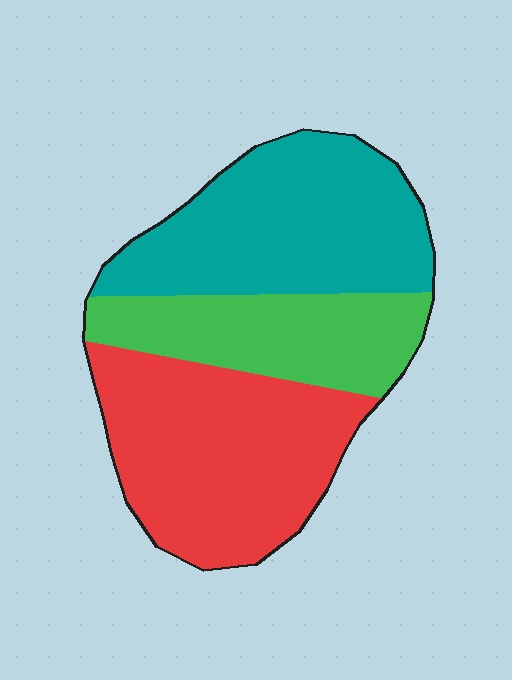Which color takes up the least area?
Green, at roughly 25%.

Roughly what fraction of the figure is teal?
Teal takes up about three eighths (3/8) of the figure.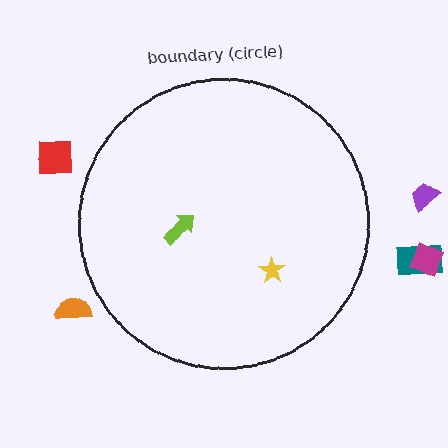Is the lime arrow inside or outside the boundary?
Inside.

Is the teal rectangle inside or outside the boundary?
Outside.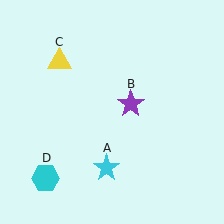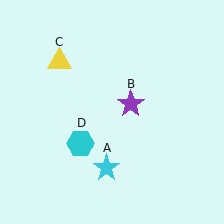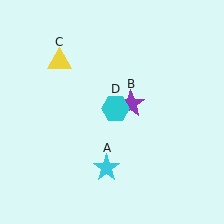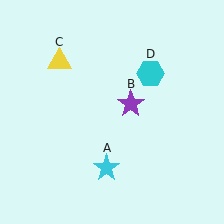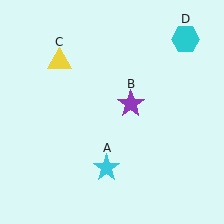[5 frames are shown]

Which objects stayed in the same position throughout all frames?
Cyan star (object A) and purple star (object B) and yellow triangle (object C) remained stationary.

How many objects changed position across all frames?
1 object changed position: cyan hexagon (object D).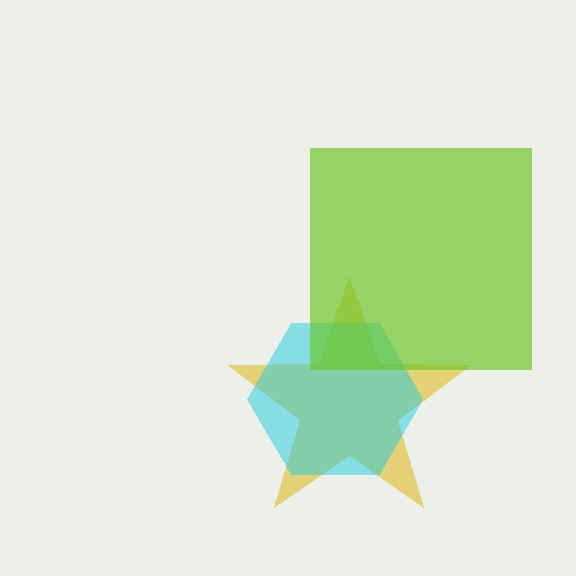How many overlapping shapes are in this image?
There are 3 overlapping shapes in the image.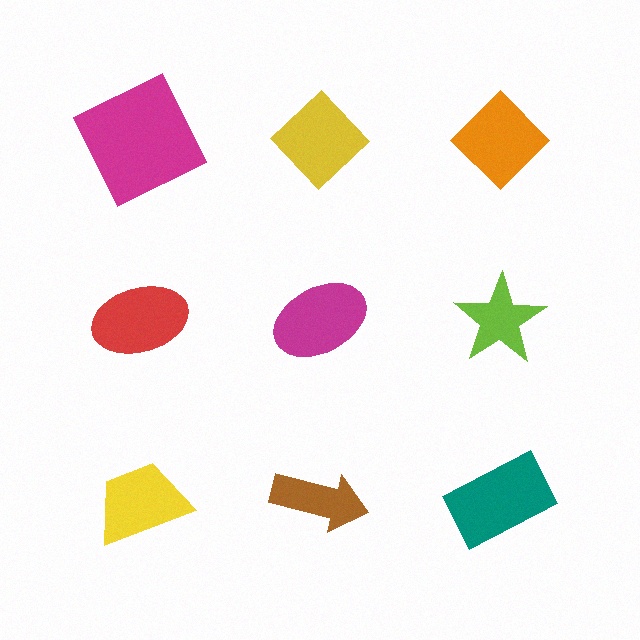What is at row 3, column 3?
A teal rectangle.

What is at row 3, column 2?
A brown arrow.